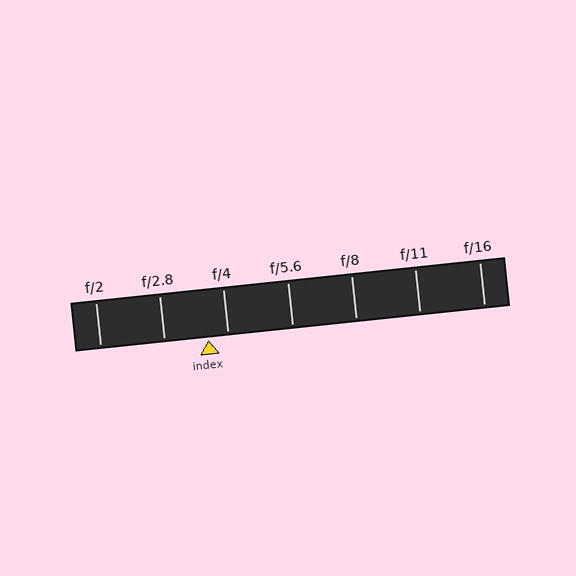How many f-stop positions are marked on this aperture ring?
There are 7 f-stop positions marked.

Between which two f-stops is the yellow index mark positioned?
The index mark is between f/2.8 and f/4.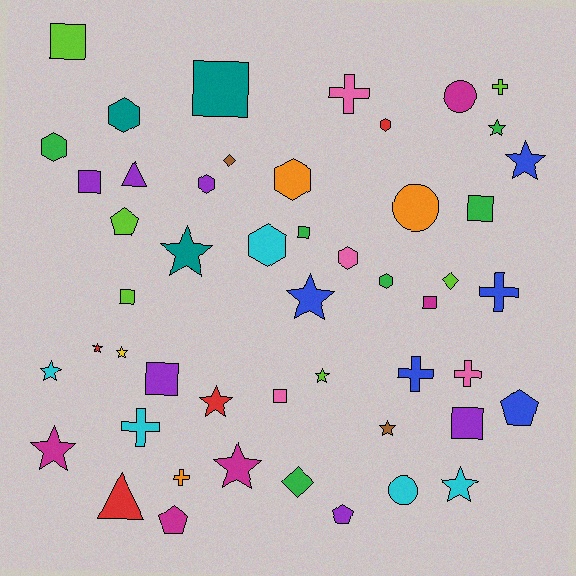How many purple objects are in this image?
There are 6 purple objects.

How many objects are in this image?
There are 50 objects.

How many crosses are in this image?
There are 7 crosses.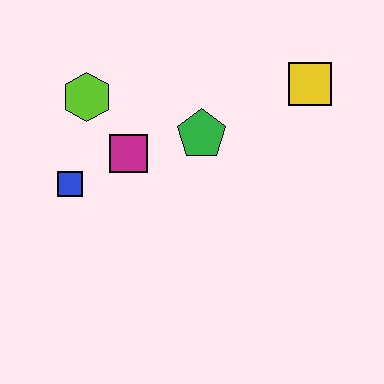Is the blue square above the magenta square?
No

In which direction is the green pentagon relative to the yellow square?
The green pentagon is to the left of the yellow square.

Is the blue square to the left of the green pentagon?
Yes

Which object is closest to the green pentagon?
The magenta square is closest to the green pentagon.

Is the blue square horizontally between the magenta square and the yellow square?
No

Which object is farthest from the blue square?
The yellow square is farthest from the blue square.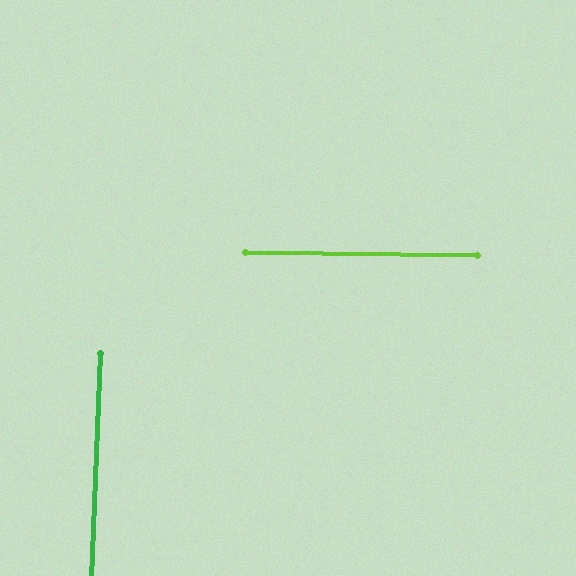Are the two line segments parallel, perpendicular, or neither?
Perpendicular — they meet at approximately 89°.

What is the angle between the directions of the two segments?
Approximately 89 degrees.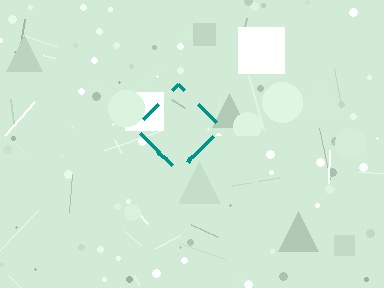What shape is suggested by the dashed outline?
The dashed outline suggests a diamond.